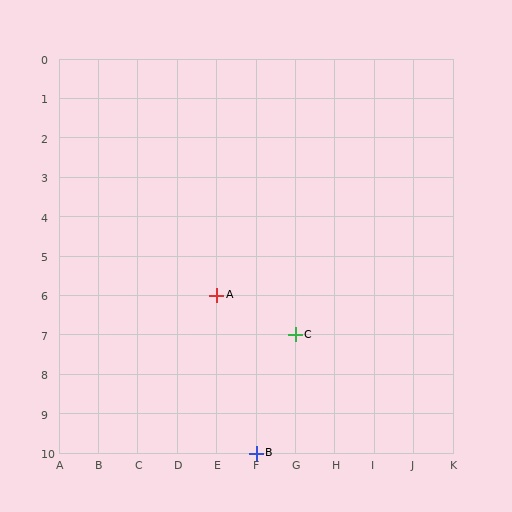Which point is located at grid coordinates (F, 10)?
Point B is at (F, 10).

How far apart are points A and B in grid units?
Points A and B are 1 column and 4 rows apart (about 4.1 grid units diagonally).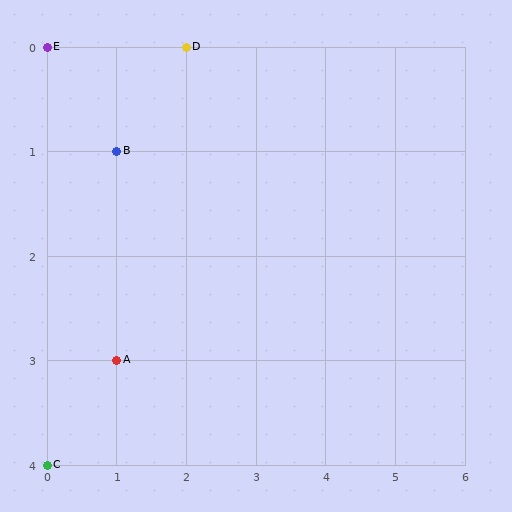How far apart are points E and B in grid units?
Points E and B are 1 column and 1 row apart (about 1.4 grid units diagonally).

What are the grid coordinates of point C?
Point C is at grid coordinates (0, 4).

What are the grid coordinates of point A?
Point A is at grid coordinates (1, 3).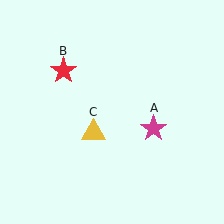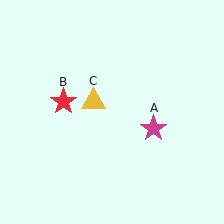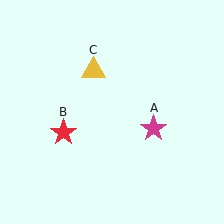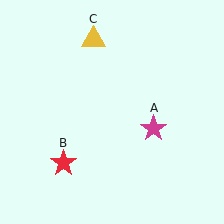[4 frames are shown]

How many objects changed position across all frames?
2 objects changed position: red star (object B), yellow triangle (object C).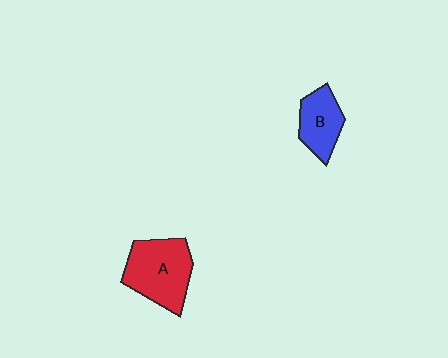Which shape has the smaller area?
Shape B (blue).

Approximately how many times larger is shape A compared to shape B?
Approximately 1.6 times.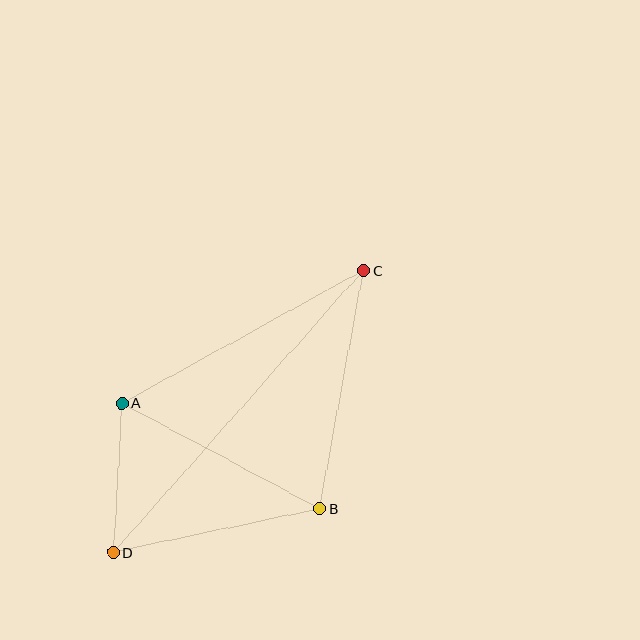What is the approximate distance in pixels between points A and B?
The distance between A and B is approximately 224 pixels.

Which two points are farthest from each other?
Points C and D are farthest from each other.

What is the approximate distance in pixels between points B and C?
The distance between B and C is approximately 242 pixels.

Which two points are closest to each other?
Points A and D are closest to each other.